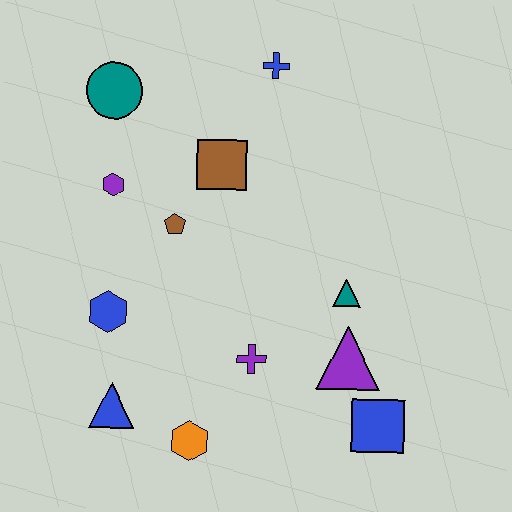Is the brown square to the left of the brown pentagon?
No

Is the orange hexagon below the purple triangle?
Yes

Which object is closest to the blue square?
The purple triangle is closest to the blue square.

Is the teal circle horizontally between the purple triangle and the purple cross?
No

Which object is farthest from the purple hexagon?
The blue square is farthest from the purple hexagon.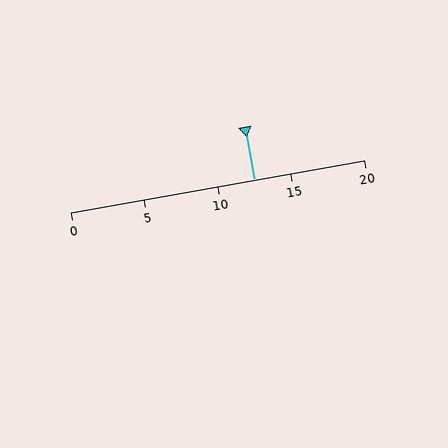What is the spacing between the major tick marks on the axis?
The major ticks are spaced 5 apart.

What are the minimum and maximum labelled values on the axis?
The axis runs from 0 to 20.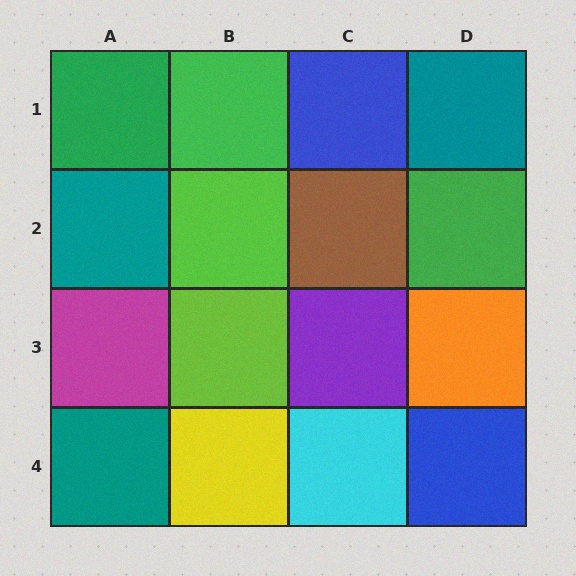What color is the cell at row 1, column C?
Blue.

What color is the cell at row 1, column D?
Teal.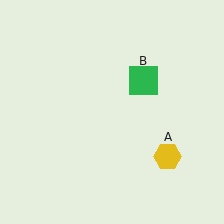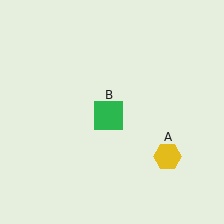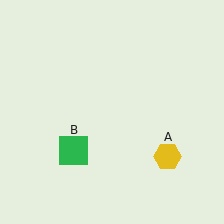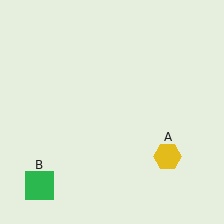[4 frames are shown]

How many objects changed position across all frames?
1 object changed position: green square (object B).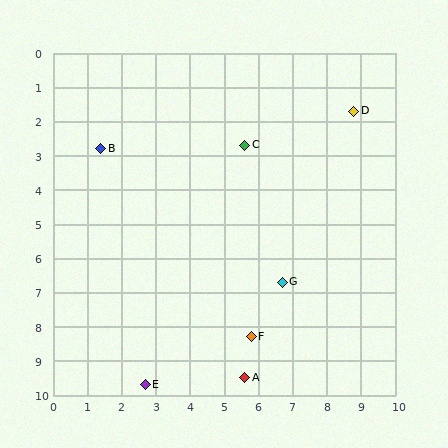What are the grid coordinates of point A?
Point A is at approximately (5.6, 9.5).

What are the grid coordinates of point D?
Point D is at approximately (8.8, 1.7).